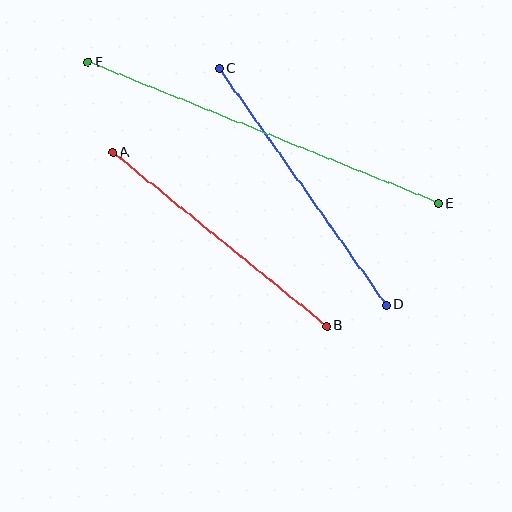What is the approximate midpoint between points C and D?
The midpoint is at approximately (302, 187) pixels.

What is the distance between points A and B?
The distance is approximately 275 pixels.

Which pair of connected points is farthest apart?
Points E and F are farthest apart.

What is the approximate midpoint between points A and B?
The midpoint is at approximately (219, 239) pixels.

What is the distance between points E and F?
The distance is approximately 378 pixels.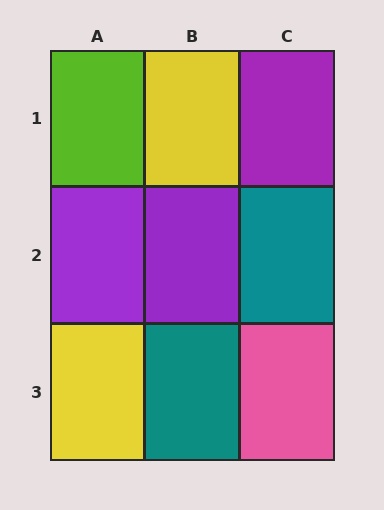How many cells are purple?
3 cells are purple.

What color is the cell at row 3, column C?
Pink.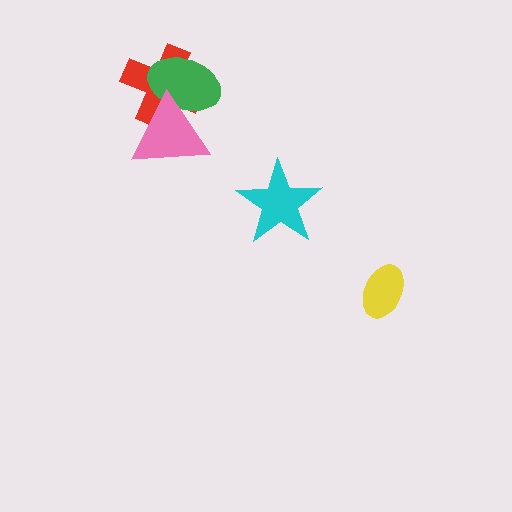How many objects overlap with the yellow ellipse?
0 objects overlap with the yellow ellipse.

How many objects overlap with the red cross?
2 objects overlap with the red cross.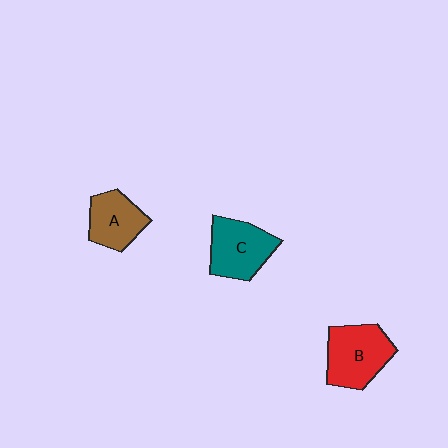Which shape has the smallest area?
Shape A (brown).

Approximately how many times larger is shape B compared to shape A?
Approximately 1.3 times.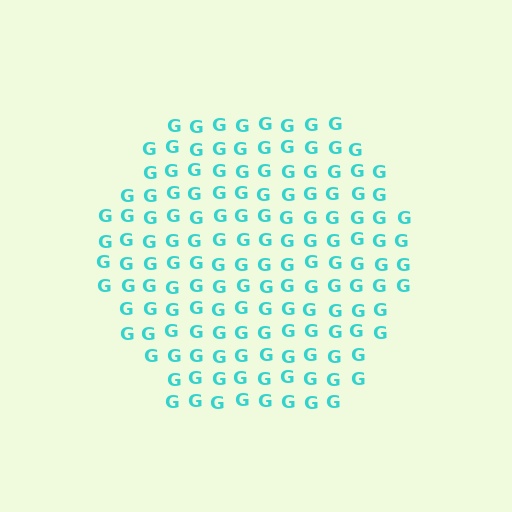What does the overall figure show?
The overall figure shows a hexagon.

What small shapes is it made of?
It is made of small letter G's.